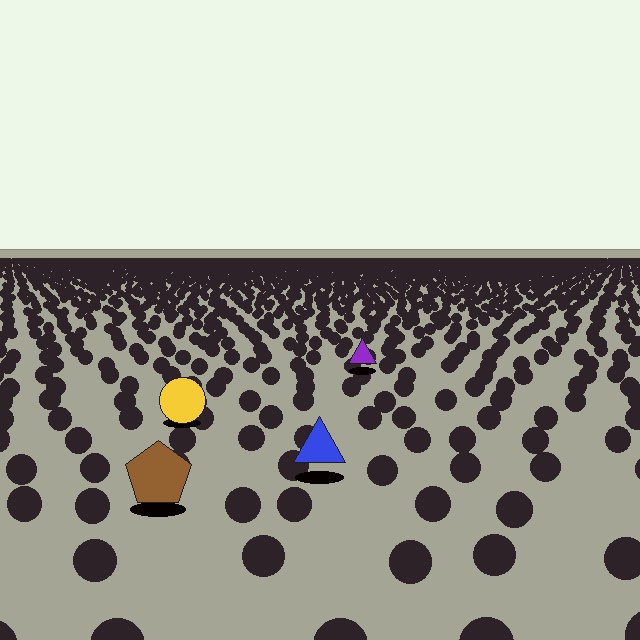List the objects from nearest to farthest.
From nearest to farthest: the brown pentagon, the blue triangle, the yellow circle, the purple triangle.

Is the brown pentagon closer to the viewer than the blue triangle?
Yes. The brown pentagon is closer — you can tell from the texture gradient: the ground texture is coarser near it.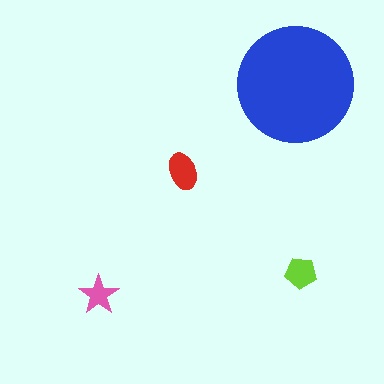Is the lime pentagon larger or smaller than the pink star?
Larger.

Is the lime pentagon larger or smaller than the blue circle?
Smaller.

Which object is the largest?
The blue circle.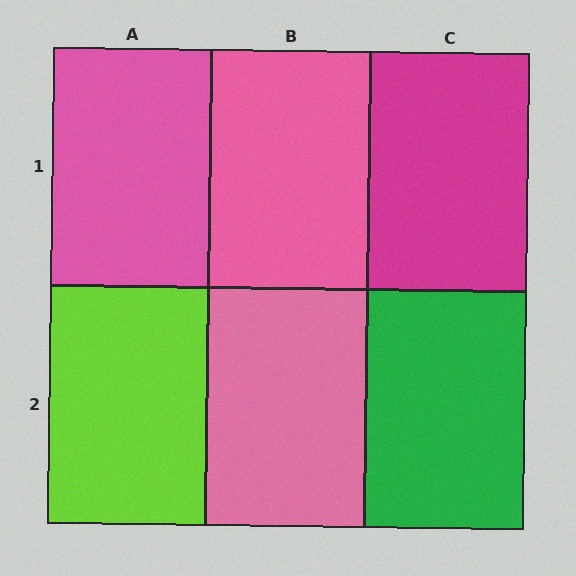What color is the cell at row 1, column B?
Pink.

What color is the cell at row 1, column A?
Pink.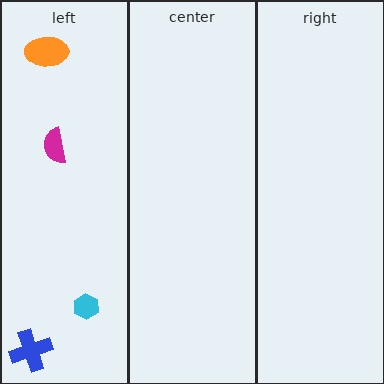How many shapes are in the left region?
4.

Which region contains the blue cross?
The left region.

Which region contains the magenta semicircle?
The left region.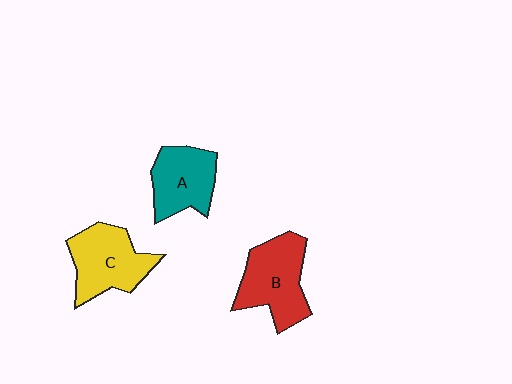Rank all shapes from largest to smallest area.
From largest to smallest: B (red), C (yellow), A (teal).